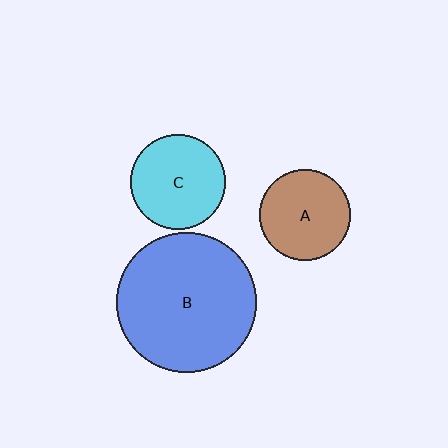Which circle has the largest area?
Circle B (blue).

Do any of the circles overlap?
No, none of the circles overlap.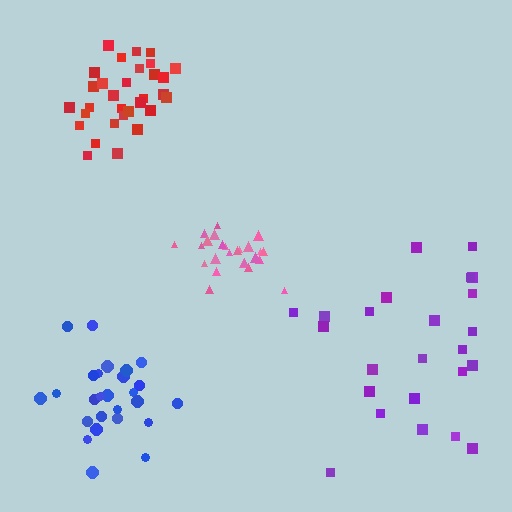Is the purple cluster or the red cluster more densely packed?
Red.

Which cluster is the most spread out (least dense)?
Purple.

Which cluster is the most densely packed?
Pink.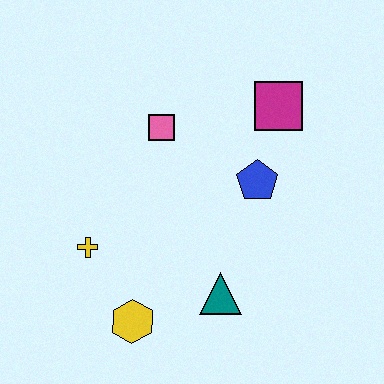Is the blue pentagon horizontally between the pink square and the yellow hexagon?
No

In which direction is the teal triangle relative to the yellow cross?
The teal triangle is to the right of the yellow cross.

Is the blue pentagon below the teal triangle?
No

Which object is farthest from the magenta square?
The yellow hexagon is farthest from the magenta square.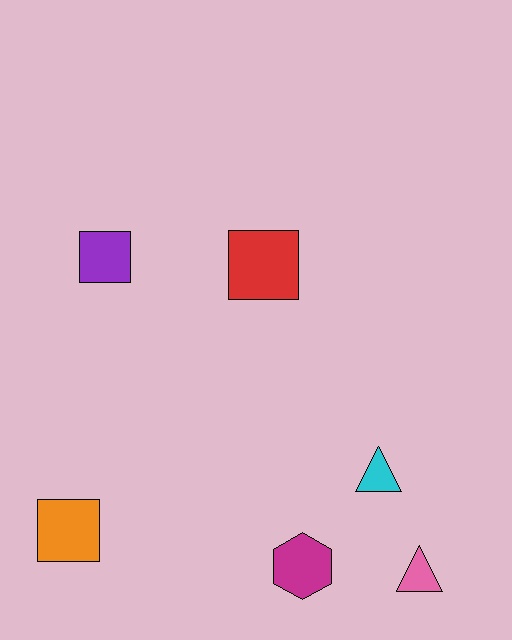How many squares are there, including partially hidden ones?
There are 3 squares.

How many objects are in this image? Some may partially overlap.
There are 6 objects.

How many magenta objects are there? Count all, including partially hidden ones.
There is 1 magenta object.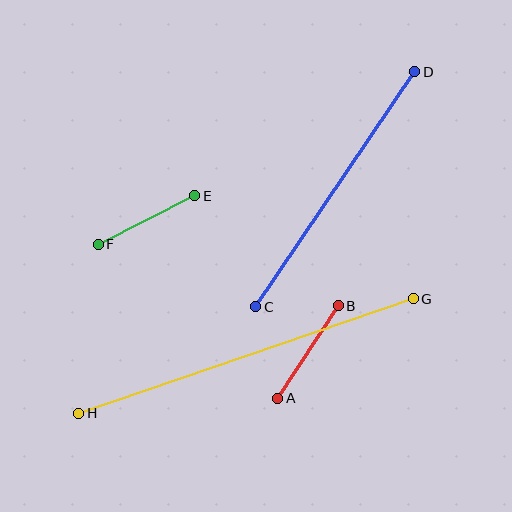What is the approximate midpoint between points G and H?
The midpoint is at approximately (246, 356) pixels.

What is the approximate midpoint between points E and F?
The midpoint is at approximately (147, 220) pixels.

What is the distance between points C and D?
The distance is approximately 283 pixels.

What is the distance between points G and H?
The distance is approximately 353 pixels.